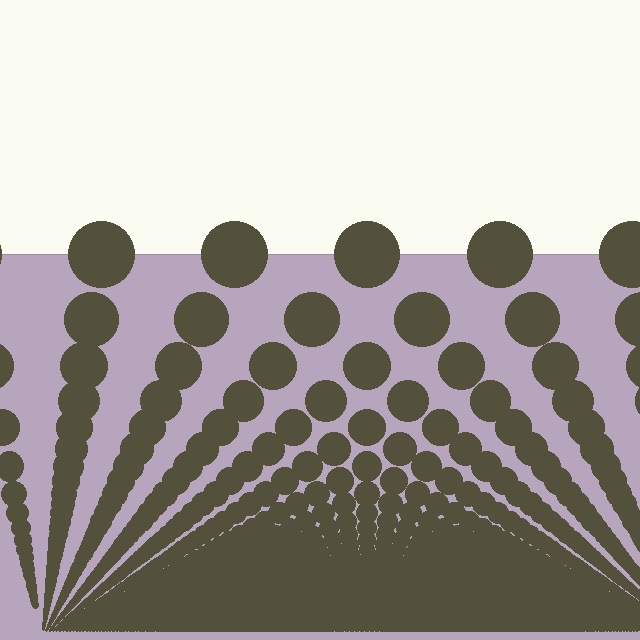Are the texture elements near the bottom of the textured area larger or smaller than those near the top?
Smaller. The gradient is inverted — elements near the bottom are smaller and denser.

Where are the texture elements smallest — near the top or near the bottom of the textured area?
Near the bottom.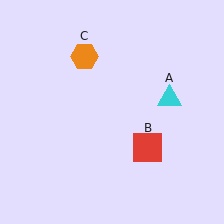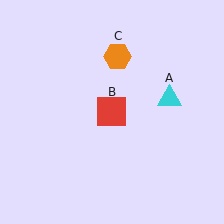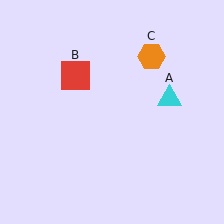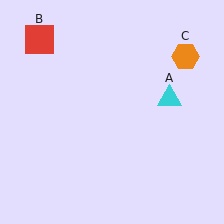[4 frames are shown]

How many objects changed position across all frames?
2 objects changed position: red square (object B), orange hexagon (object C).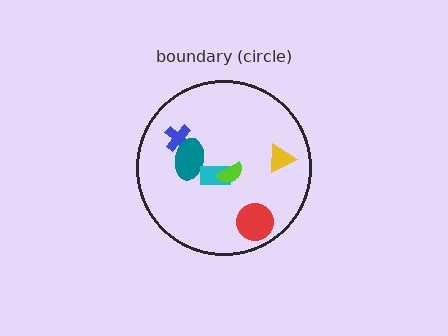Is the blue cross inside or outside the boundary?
Inside.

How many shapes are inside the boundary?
6 inside, 0 outside.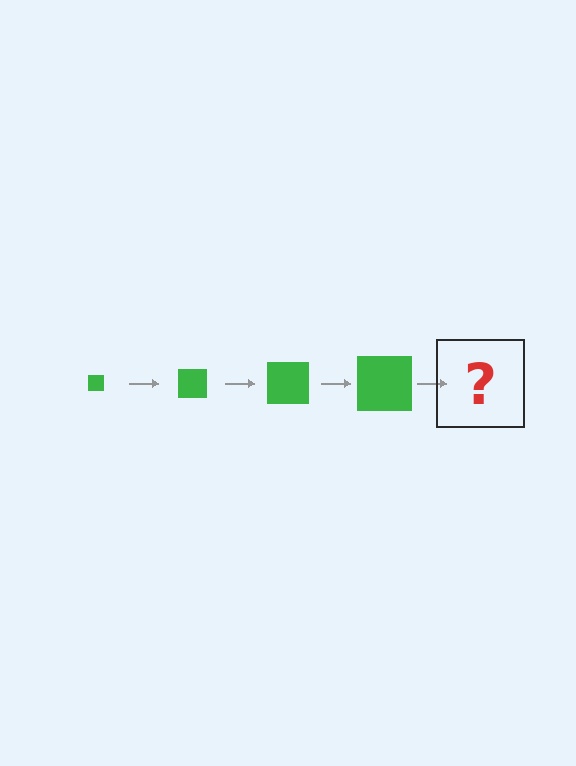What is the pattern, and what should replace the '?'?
The pattern is that the square gets progressively larger each step. The '?' should be a green square, larger than the previous one.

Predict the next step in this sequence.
The next step is a green square, larger than the previous one.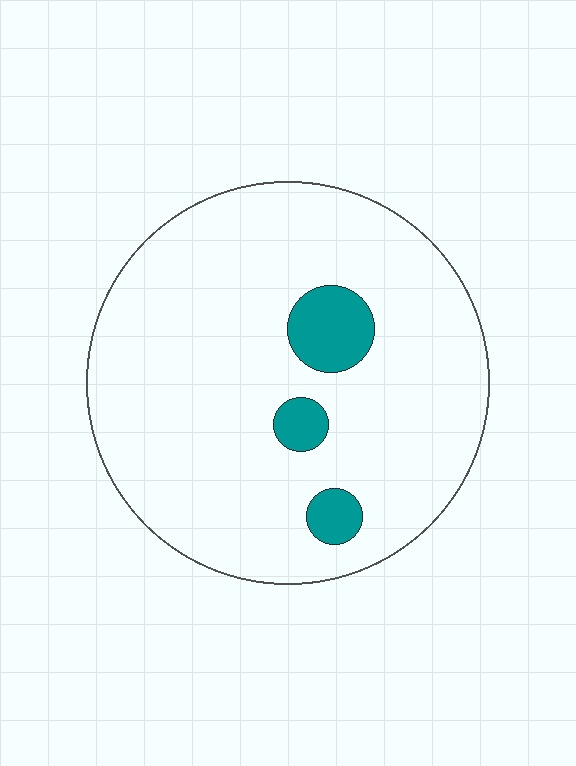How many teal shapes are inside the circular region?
3.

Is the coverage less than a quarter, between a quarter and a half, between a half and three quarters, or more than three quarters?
Less than a quarter.